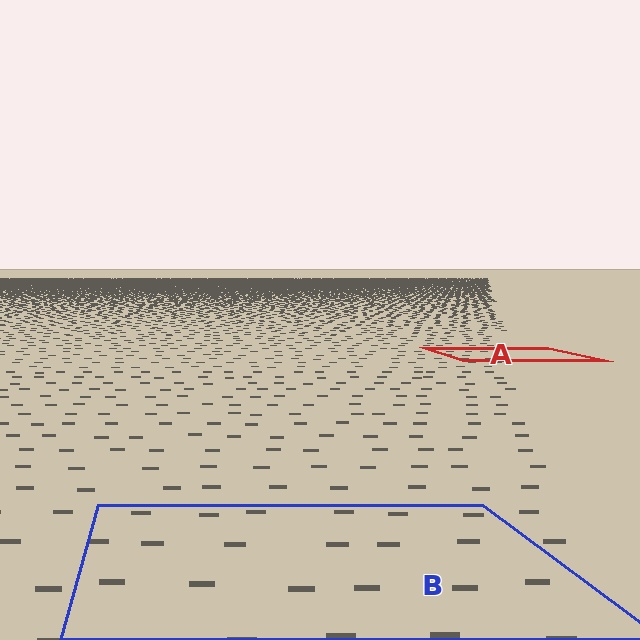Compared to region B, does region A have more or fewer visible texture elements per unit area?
Region A has more texture elements per unit area — they are packed more densely because it is farther away.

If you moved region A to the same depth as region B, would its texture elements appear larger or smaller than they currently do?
They would appear larger. At a closer depth, the same texture elements are projected at a bigger on-screen size.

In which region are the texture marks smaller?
The texture marks are smaller in region A, because it is farther away.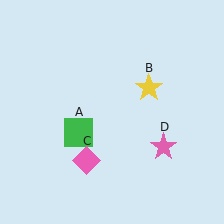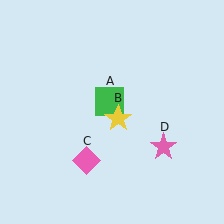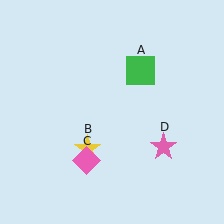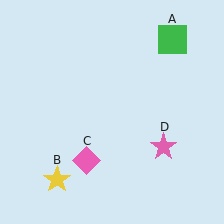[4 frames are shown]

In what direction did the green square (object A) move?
The green square (object A) moved up and to the right.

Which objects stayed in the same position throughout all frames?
Pink diamond (object C) and pink star (object D) remained stationary.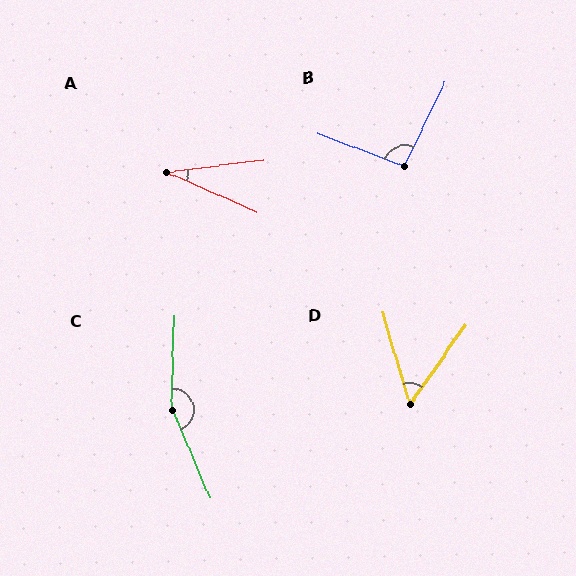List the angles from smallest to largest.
A (31°), D (52°), B (95°), C (156°).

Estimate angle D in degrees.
Approximately 52 degrees.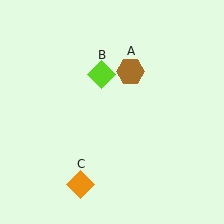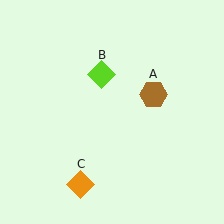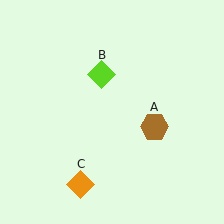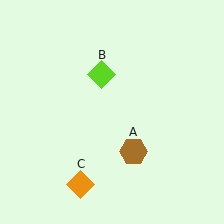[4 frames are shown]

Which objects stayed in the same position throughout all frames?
Lime diamond (object B) and orange diamond (object C) remained stationary.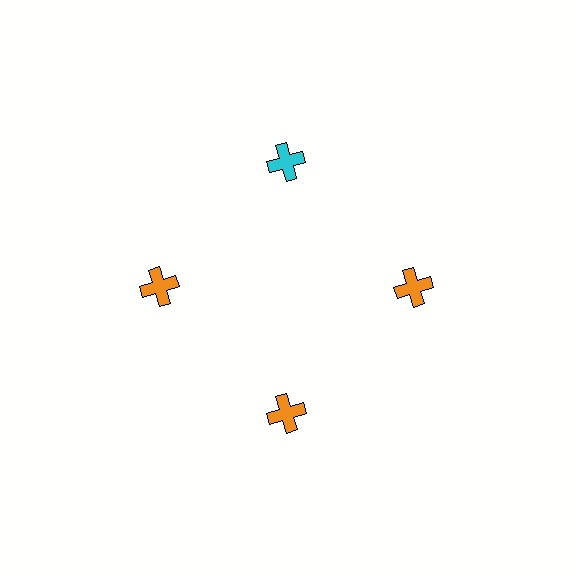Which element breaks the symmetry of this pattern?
The cyan cross at roughly the 12 o'clock position breaks the symmetry. All other shapes are orange crosses.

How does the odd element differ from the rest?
It has a different color: cyan instead of orange.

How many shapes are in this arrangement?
There are 4 shapes arranged in a ring pattern.